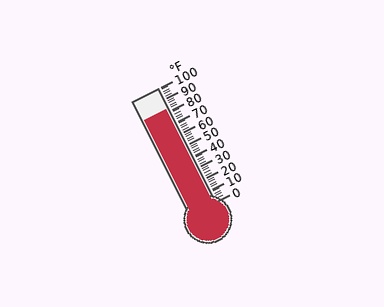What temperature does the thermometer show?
The thermometer shows approximately 82°F.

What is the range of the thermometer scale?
The thermometer scale ranges from 0°F to 100°F.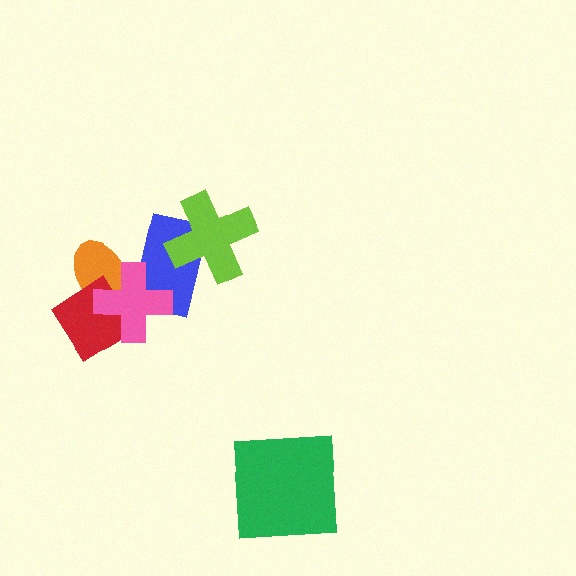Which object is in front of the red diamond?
The pink cross is in front of the red diamond.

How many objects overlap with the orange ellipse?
3 objects overlap with the orange ellipse.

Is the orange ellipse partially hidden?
Yes, it is partially covered by another shape.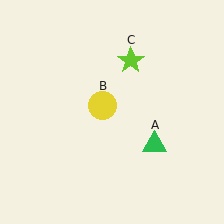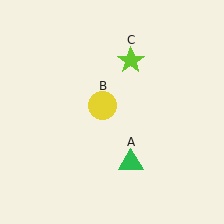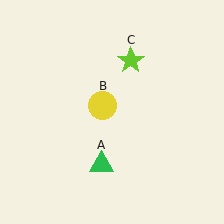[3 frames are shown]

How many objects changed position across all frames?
1 object changed position: green triangle (object A).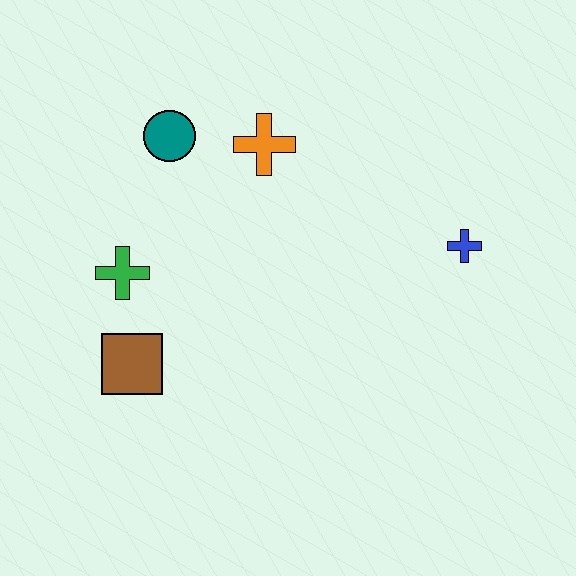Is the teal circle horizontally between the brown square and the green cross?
No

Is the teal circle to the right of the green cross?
Yes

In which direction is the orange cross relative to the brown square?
The orange cross is above the brown square.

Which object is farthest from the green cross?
The blue cross is farthest from the green cross.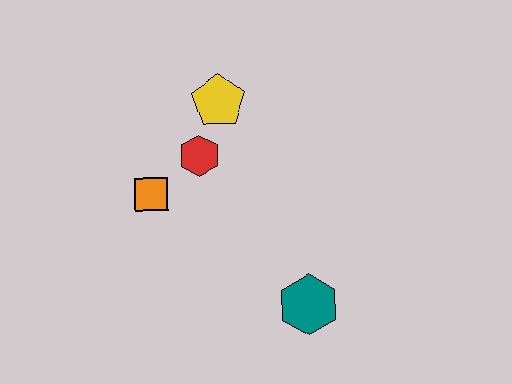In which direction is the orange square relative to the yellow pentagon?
The orange square is below the yellow pentagon.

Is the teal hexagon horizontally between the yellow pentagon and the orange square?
No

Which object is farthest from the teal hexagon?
The yellow pentagon is farthest from the teal hexagon.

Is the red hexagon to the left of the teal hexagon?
Yes